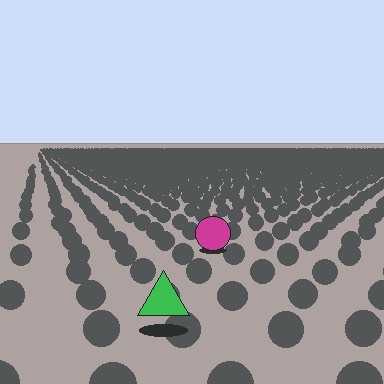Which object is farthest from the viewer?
The magenta circle is farthest from the viewer. It appears smaller and the ground texture around it is denser.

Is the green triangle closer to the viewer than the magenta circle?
Yes. The green triangle is closer — you can tell from the texture gradient: the ground texture is coarser near it.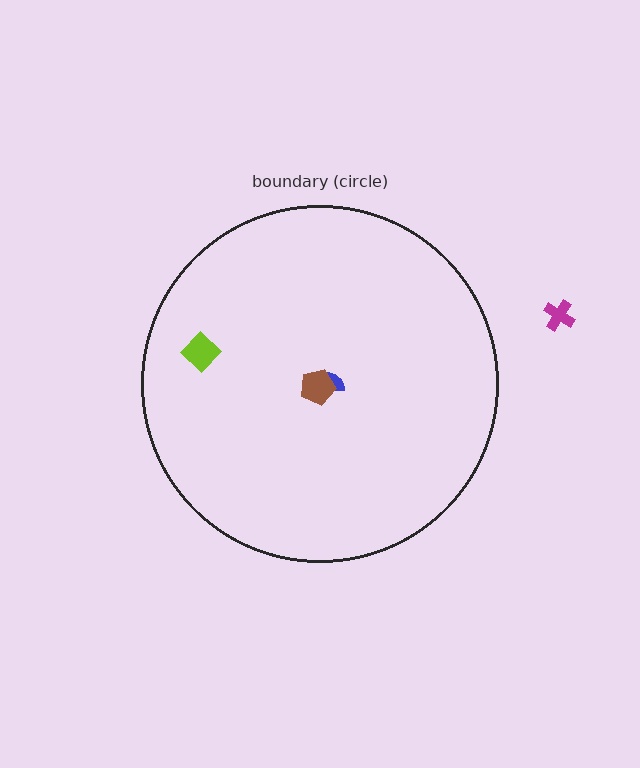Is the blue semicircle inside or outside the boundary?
Inside.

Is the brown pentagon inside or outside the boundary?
Inside.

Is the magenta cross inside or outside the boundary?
Outside.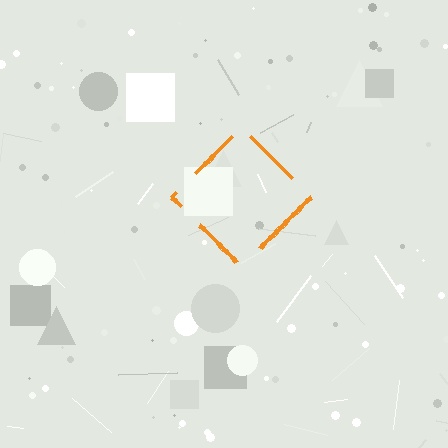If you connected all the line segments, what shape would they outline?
They would outline a diamond.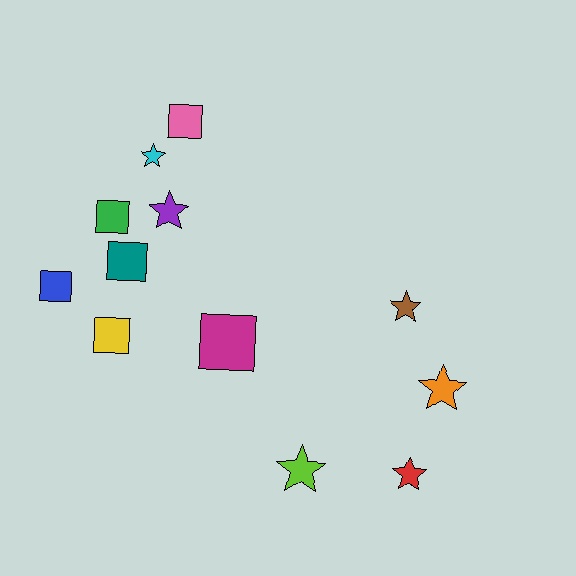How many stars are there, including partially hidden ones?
There are 6 stars.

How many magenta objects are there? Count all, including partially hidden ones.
There is 1 magenta object.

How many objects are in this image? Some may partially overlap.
There are 12 objects.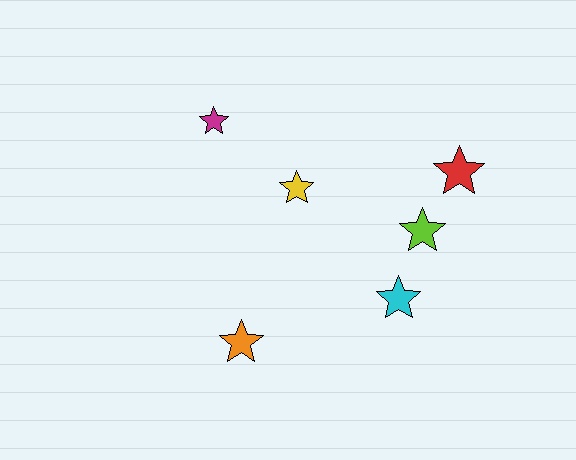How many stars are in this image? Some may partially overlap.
There are 6 stars.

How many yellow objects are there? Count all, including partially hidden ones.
There is 1 yellow object.